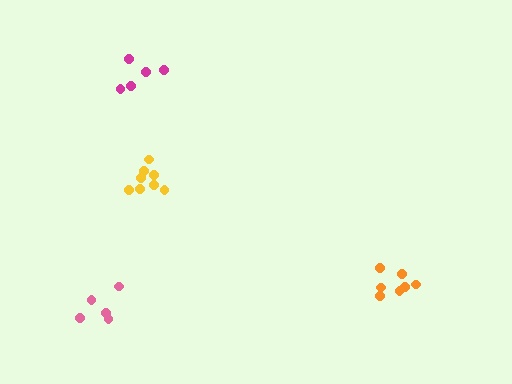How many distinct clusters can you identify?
There are 4 distinct clusters.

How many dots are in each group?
Group 1: 5 dots, Group 2: 7 dots, Group 3: 8 dots, Group 4: 5 dots (25 total).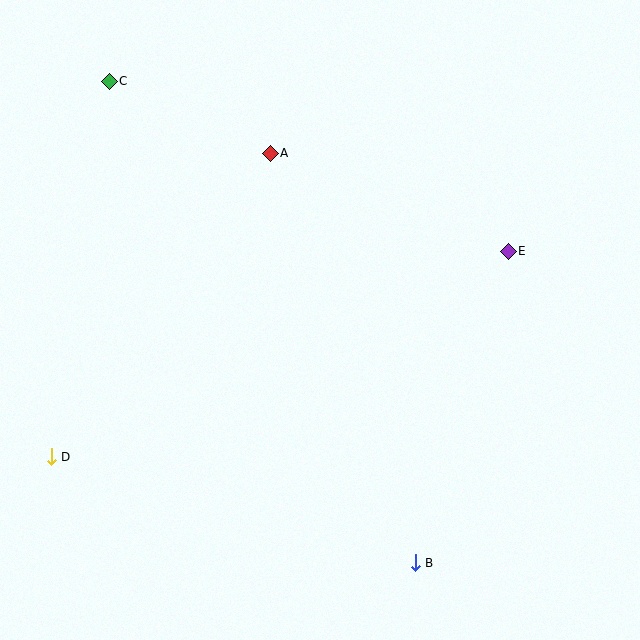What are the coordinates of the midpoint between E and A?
The midpoint between E and A is at (389, 203).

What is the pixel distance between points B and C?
The distance between B and C is 570 pixels.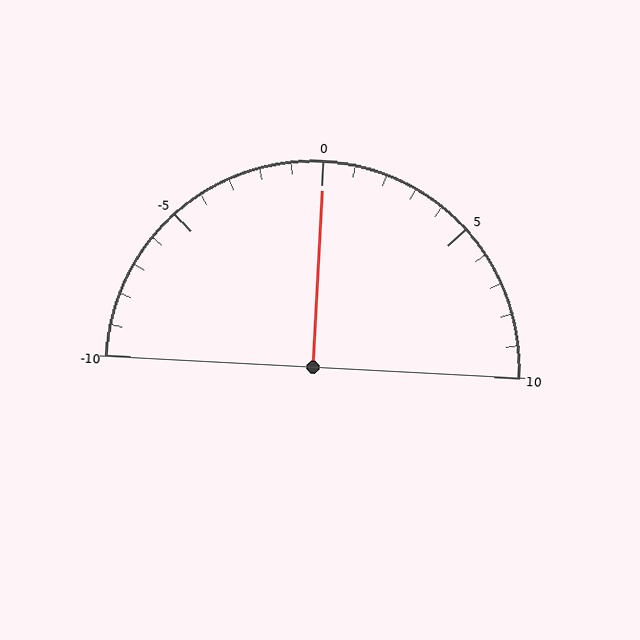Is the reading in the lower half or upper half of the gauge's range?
The reading is in the upper half of the range (-10 to 10).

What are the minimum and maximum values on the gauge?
The gauge ranges from -10 to 10.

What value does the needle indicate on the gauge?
The needle indicates approximately 0.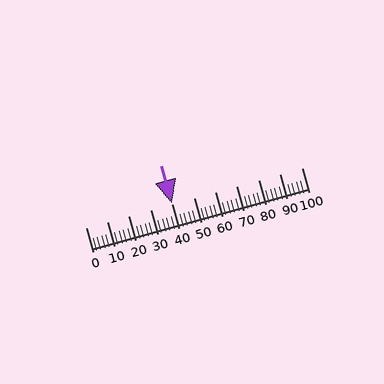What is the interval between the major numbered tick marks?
The major tick marks are spaced 10 units apart.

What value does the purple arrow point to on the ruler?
The purple arrow points to approximately 40.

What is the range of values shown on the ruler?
The ruler shows values from 0 to 100.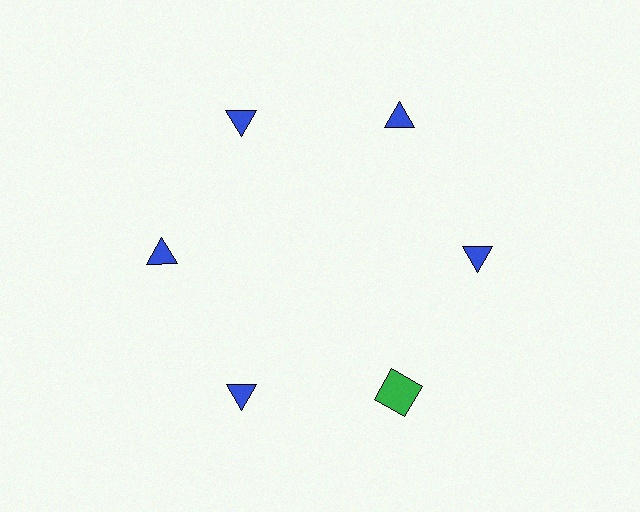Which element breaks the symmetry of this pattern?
The green square at roughly the 5 o'clock position breaks the symmetry. All other shapes are blue triangles.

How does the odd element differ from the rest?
It differs in both color (green instead of blue) and shape (square instead of triangle).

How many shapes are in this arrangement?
There are 6 shapes arranged in a ring pattern.